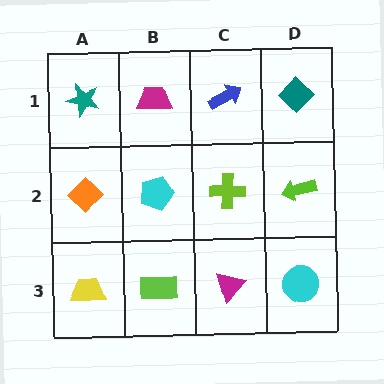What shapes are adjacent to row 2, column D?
A teal diamond (row 1, column D), a cyan circle (row 3, column D), a lime cross (row 2, column C).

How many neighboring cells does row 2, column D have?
3.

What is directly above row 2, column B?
A magenta trapezoid.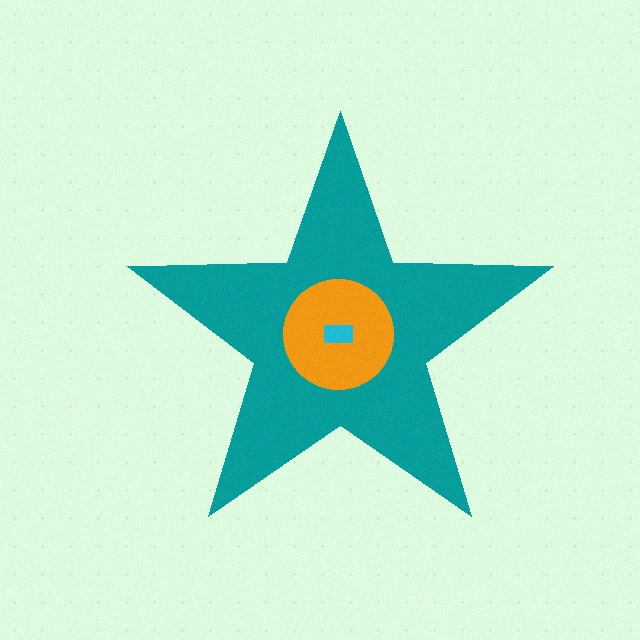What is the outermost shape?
The teal star.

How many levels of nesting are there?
3.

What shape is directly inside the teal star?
The orange circle.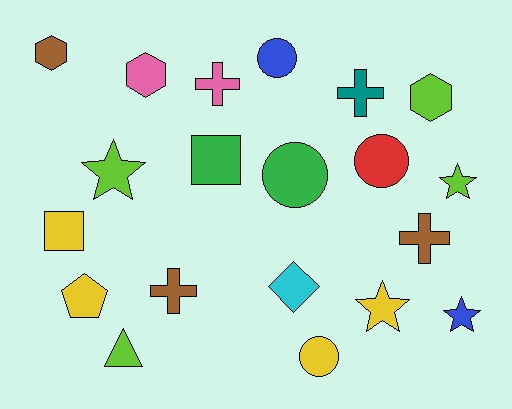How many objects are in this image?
There are 20 objects.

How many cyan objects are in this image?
There is 1 cyan object.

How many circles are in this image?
There are 4 circles.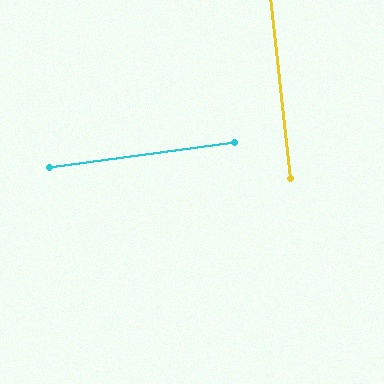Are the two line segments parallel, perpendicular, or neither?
Perpendicular — they meet at approximately 88°.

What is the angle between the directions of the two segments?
Approximately 88 degrees.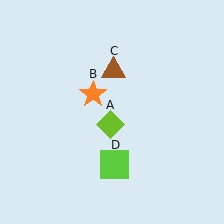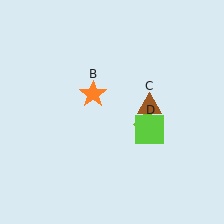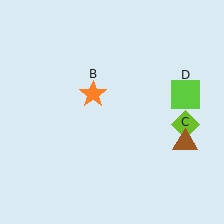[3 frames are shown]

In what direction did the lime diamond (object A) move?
The lime diamond (object A) moved right.